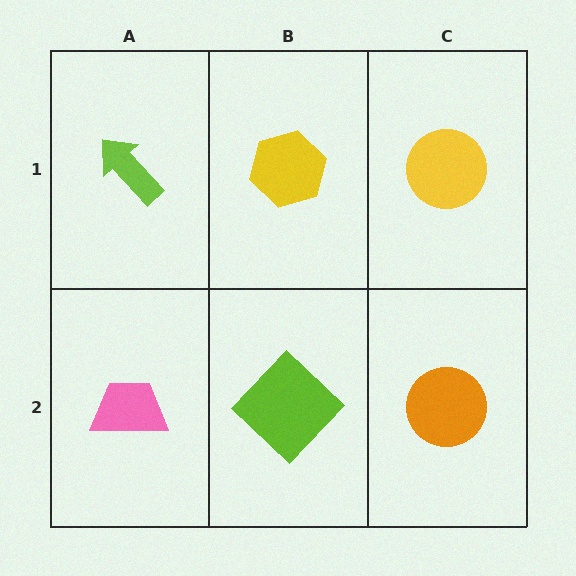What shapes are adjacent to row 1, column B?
A lime diamond (row 2, column B), a lime arrow (row 1, column A), a yellow circle (row 1, column C).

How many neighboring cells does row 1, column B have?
3.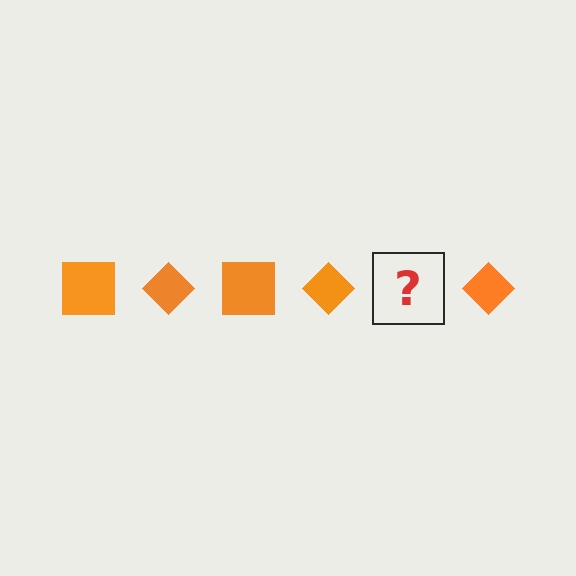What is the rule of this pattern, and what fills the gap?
The rule is that the pattern cycles through square, diamond shapes in orange. The gap should be filled with an orange square.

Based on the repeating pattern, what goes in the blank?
The blank should be an orange square.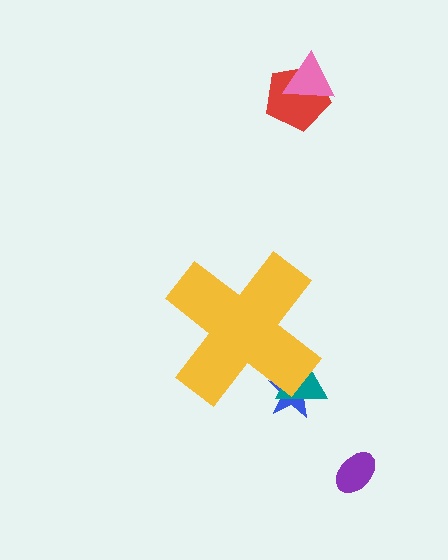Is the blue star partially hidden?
Yes, the blue star is partially hidden behind the yellow cross.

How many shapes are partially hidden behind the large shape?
2 shapes are partially hidden.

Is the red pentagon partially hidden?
No, the red pentagon is fully visible.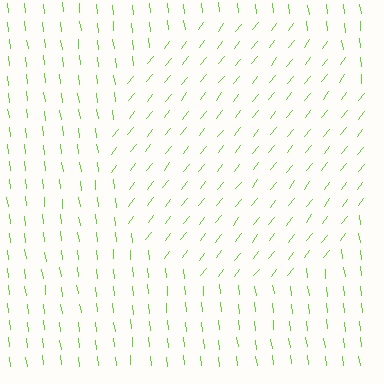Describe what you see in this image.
The image is filled with small lime line segments. A circle region in the image has lines oriented differently from the surrounding lines, creating a visible texture boundary.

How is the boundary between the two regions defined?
The boundary is defined purely by a change in line orientation (approximately 45 degrees difference). All lines are the same color and thickness.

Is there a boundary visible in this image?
Yes, there is a texture boundary formed by a change in line orientation.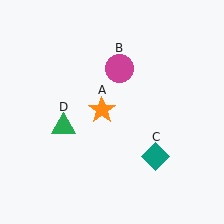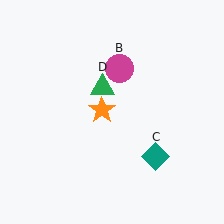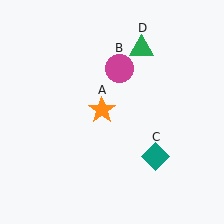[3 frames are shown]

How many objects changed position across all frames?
1 object changed position: green triangle (object D).